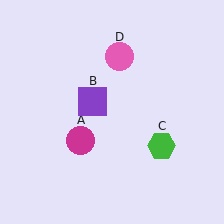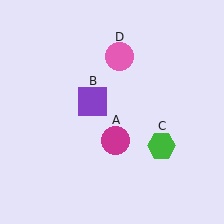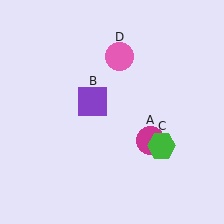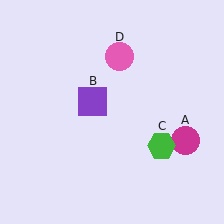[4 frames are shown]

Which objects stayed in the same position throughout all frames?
Purple square (object B) and green hexagon (object C) and pink circle (object D) remained stationary.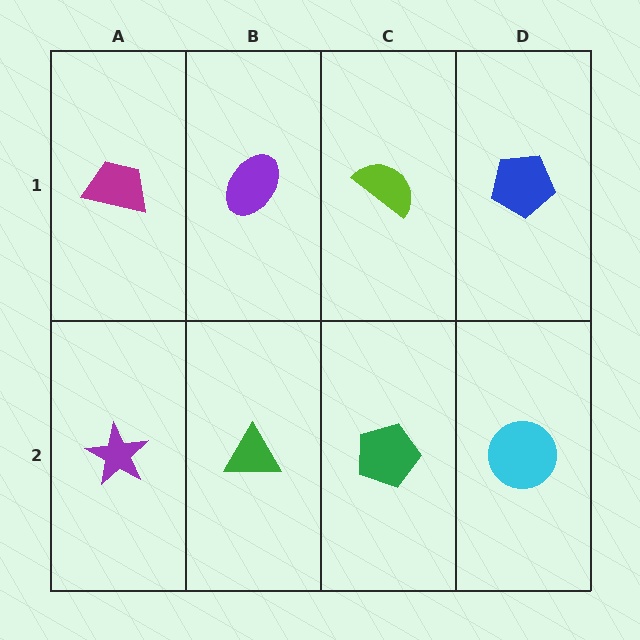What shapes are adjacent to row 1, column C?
A green pentagon (row 2, column C), a purple ellipse (row 1, column B), a blue pentagon (row 1, column D).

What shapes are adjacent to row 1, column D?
A cyan circle (row 2, column D), a lime semicircle (row 1, column C).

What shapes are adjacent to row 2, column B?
A purple ellipse (row 1, column B), a purple star (row 2, column A), a green pentagon (row 2, column C).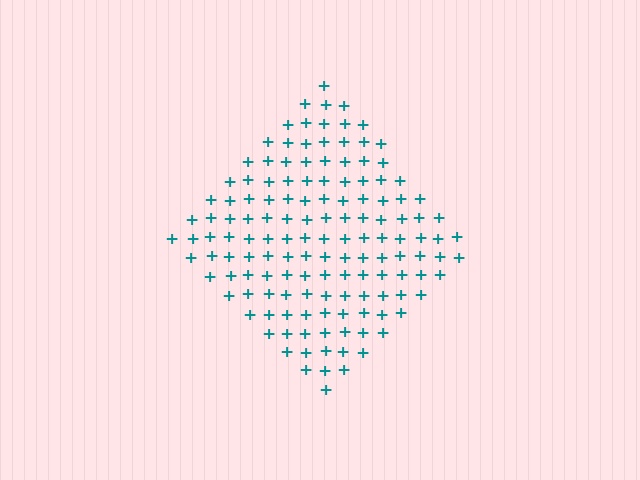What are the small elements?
The small elements are plus signs.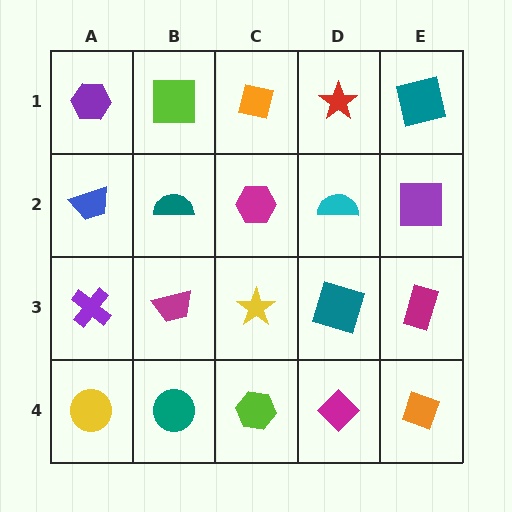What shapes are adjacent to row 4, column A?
A purple cross (row 3, column A), a teal circle (row 4, column B).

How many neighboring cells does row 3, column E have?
3.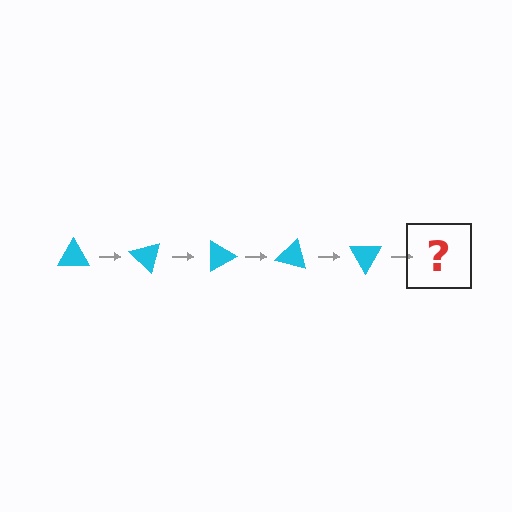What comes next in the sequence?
The next element should be a cyan triangle rotated 225 degrees.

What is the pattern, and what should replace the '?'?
The pattern is that the triangle rotates 45 degrees each step. The '?' should be a cyan triangle rotated 225 degrees.